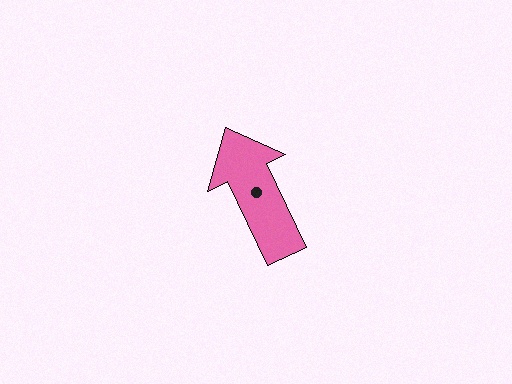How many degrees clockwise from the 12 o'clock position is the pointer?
Approximately 335 degrees.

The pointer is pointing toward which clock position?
Roughly 11 o'clock.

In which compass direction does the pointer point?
Northwest.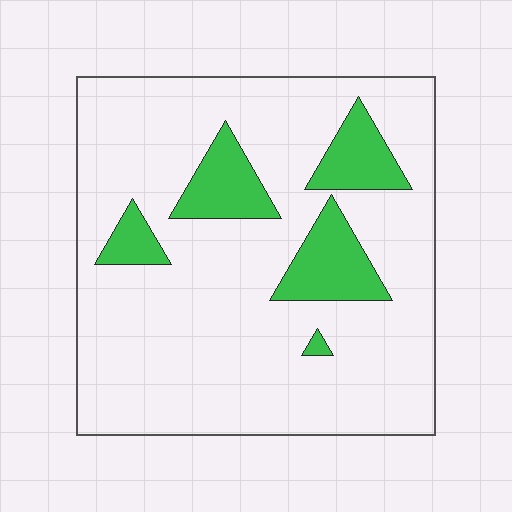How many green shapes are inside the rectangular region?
5.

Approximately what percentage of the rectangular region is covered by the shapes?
Approximately 15%.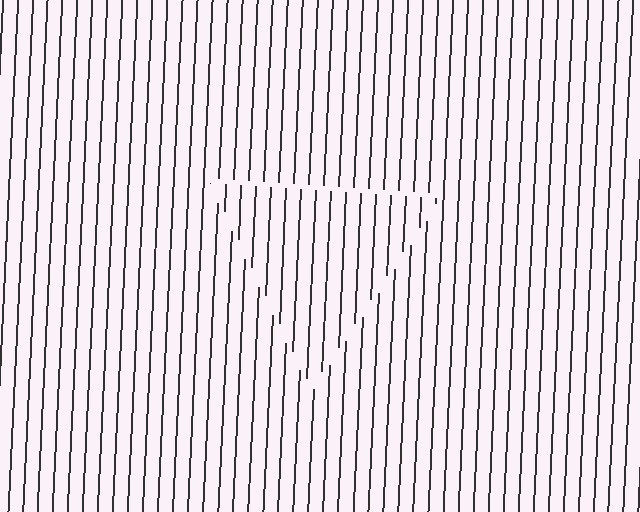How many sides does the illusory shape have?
3 sides — the line-ends trace a triangle.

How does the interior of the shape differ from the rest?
The interior of the shape contains the same grating, shifted by half a period — the contour is defined by the phase discontinuity where line-ends from the inner and outer gratings abut.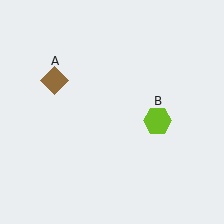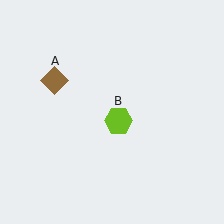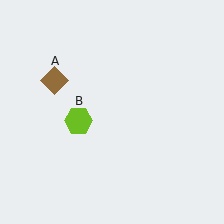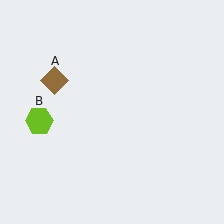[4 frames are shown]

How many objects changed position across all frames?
1 object changed position: lime hexagon (object B).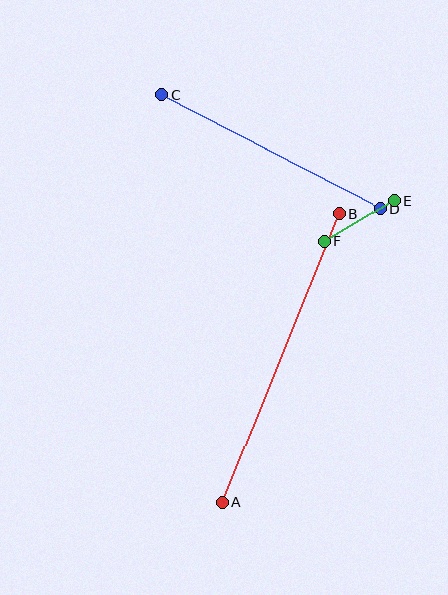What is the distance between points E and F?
The distance is approximately 82 pixels.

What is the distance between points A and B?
The distance is approximately 311 pixels.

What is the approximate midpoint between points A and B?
The midpoint is at approximately (281, 358) pixels.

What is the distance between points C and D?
The distance is approximately 246 pixels.